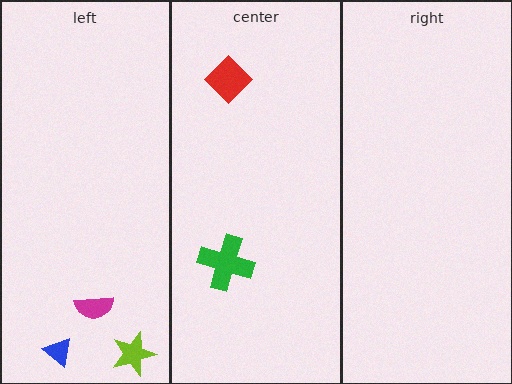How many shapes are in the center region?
2.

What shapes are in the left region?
The magenta semicircle, the blue triangle, the lime star.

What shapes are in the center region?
The red diamond, the green cross.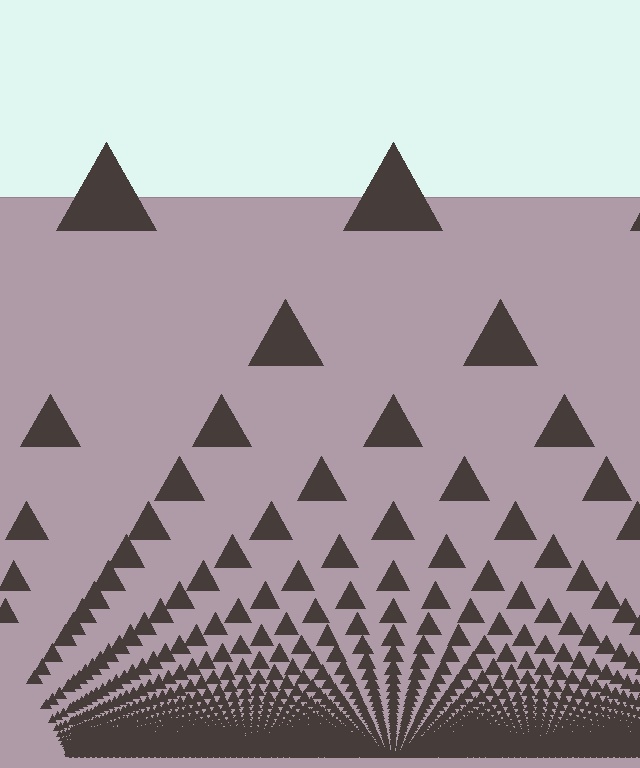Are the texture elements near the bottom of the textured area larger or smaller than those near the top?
Smaller. The gradient is inverted — elements near the bottom are smaller and denser.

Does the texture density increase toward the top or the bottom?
Density increases toward the bottom.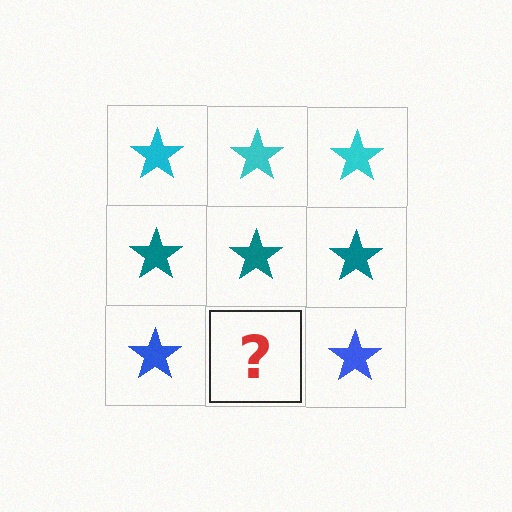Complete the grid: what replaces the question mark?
The question mark should be replaced with a blue star.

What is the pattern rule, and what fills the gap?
The rule is that each row has a consistent color. The gap should be filled with a blue star.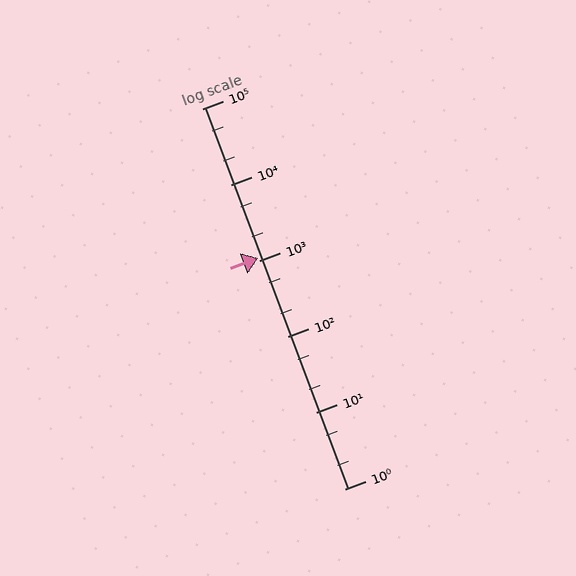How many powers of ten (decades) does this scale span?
The scale spans 5 decades, from 1 to 100000.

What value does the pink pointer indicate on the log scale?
The pointer indicates approximately 1100.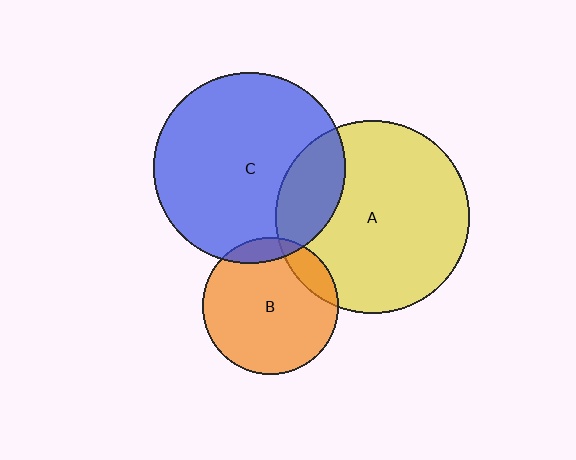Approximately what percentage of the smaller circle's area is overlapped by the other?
Approximately 10%.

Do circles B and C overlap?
Yes.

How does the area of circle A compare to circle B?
Approximately 2.0 times.